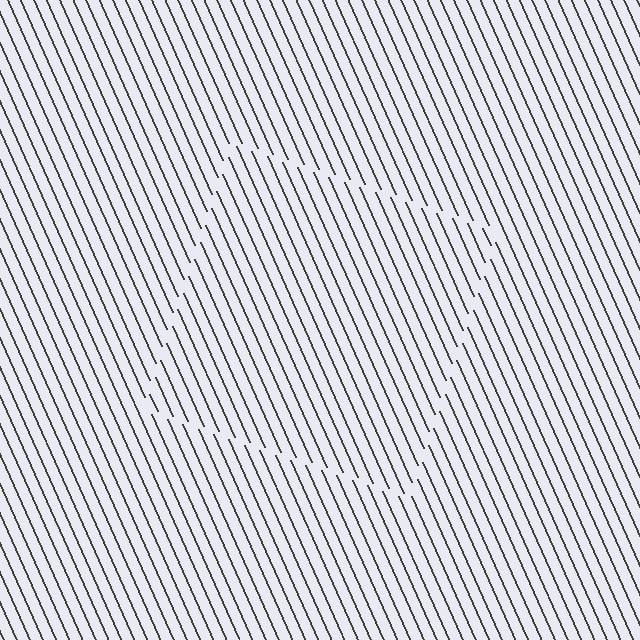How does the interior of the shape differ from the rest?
The interior of the shape contains the same grating, shifted by half a period — the contour is defined by the phase discontinuity where line-ends from the inner and outer gratings abut.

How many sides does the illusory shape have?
4 sides — the line-ends trace a square.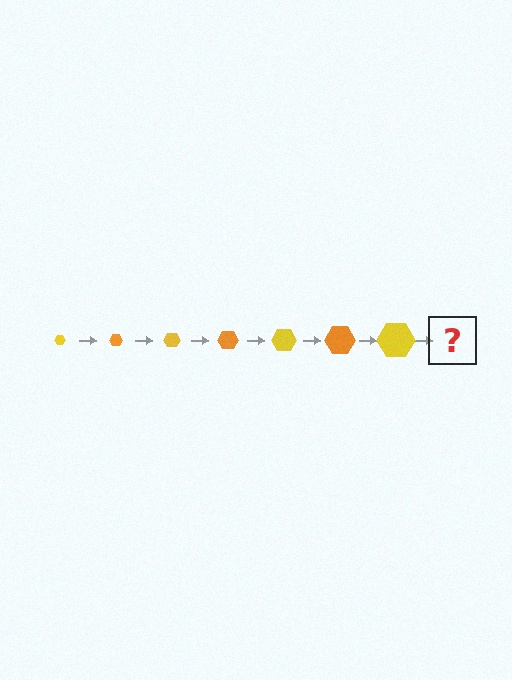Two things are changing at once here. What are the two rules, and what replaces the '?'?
The two rules are that the hexagon grows larger each step and the color cycles through yellow and orange. The '?' should be an orange hexagon, larger than the previous one.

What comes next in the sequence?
The next element should be an orange hexagon, larger than the previous one.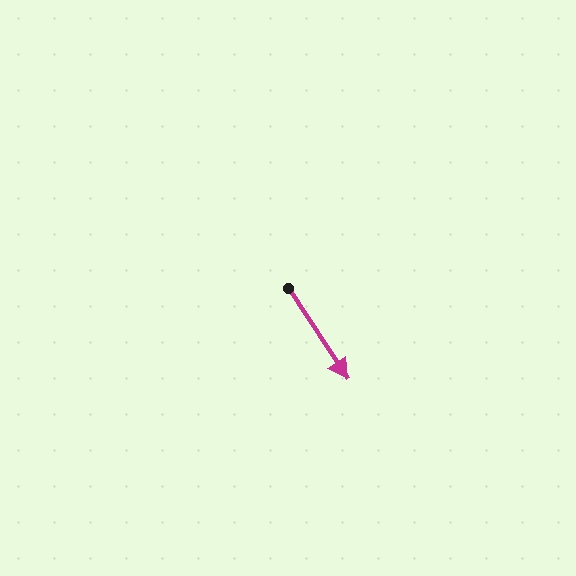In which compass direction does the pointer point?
Southeast.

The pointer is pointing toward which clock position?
Roughly 5 o'clock.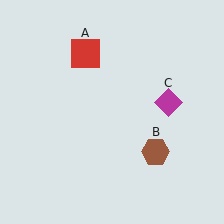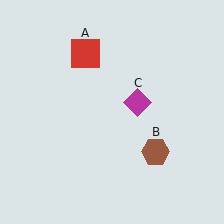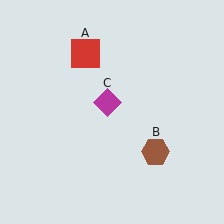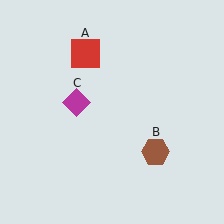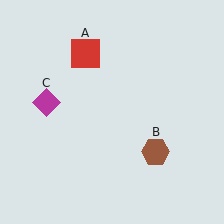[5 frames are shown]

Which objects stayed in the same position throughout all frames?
Red square (object A) and brown hexagon (object B) remained stationary.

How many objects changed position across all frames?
1 object changed position: magenta diamond (object C).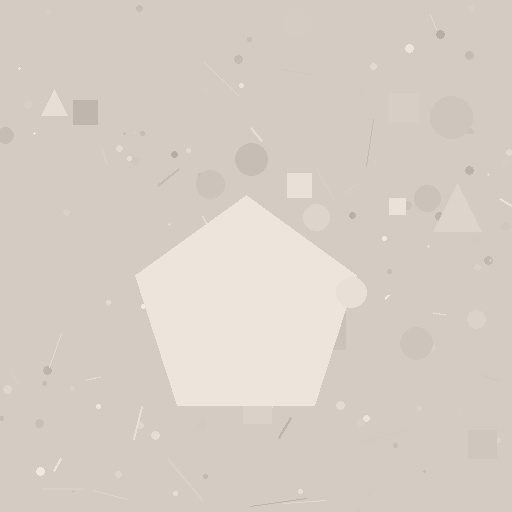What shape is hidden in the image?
A pentagon is hidden in the image.